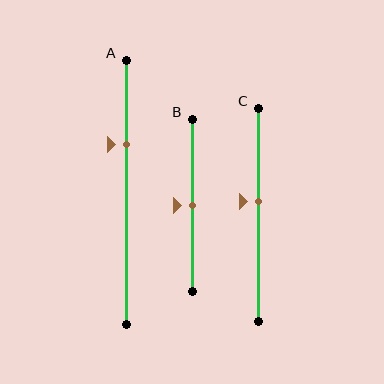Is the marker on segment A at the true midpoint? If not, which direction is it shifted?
No, the marker on segment A is shifted upward by about 18% of the segment length.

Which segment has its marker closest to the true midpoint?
Segment B has its marker closest to the true midpoint.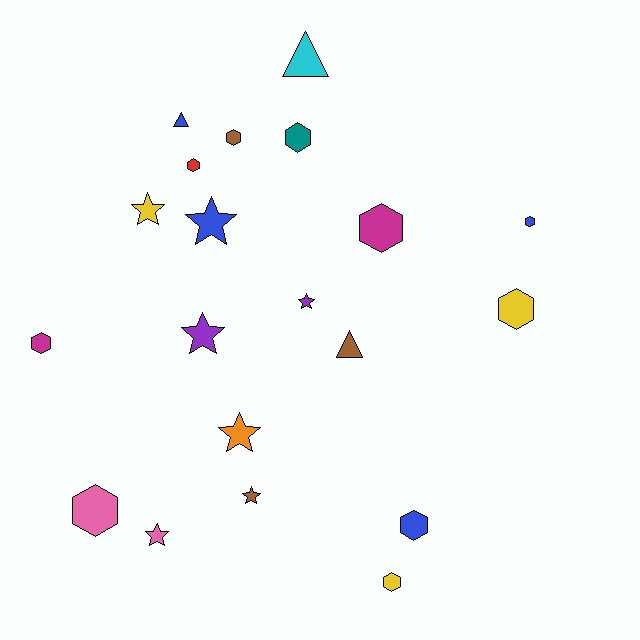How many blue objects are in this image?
There are 4 blue objects.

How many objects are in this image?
There are 20 objects.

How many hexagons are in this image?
There are 10 hexagons.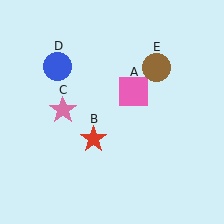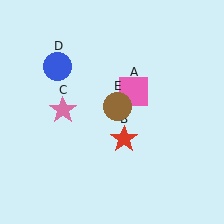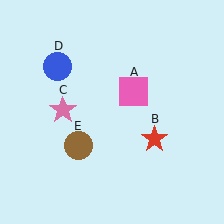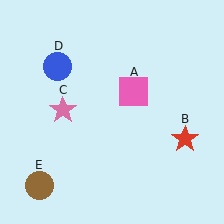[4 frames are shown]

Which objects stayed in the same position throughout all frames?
Pink square (object A) and pink star (object C) and blue circle (object D) remained stationary.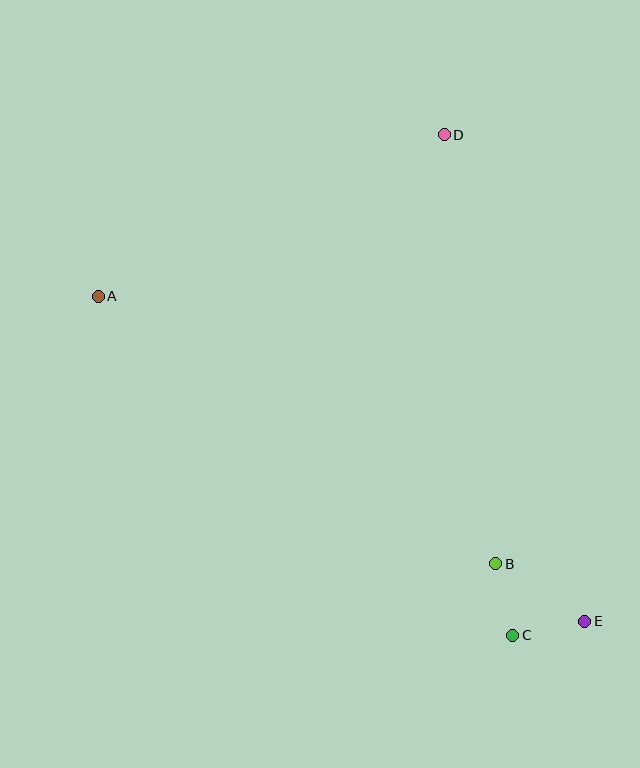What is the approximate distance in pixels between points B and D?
The distance between B and D is approximately 432 pixels.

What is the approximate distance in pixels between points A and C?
The distance between A and C is approximately 536 pixels.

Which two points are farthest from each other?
Points A and E are farthest from each other.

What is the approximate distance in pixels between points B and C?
The distance between B and C is approximately 74 pixels.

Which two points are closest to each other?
Points C and E are closest to each other.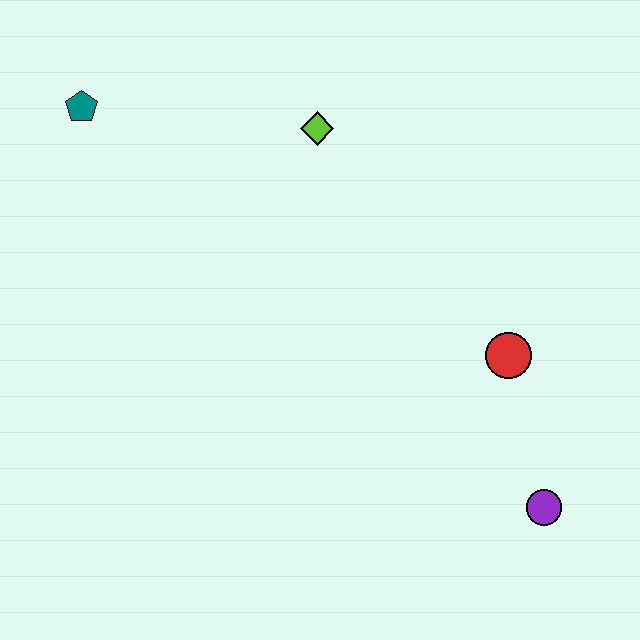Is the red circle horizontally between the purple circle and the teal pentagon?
Yes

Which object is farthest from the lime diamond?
The purple circle is farthest from the lime diamond.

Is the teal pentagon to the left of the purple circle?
Yes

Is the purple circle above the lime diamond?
No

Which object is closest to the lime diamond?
The teal pentagon is closest to the lime diamond.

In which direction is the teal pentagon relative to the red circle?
The teal pentagon is to the left of the red circle.